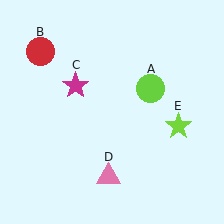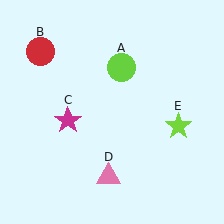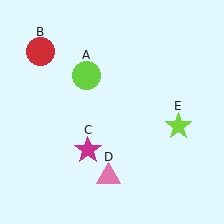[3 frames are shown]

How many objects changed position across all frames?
2 objects changed position: lime circle (object A), magenta star (object C).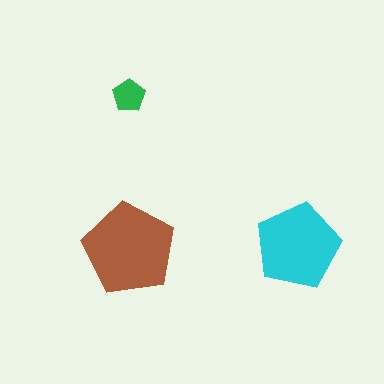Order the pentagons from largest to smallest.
the brown one, the cyan one, the green one.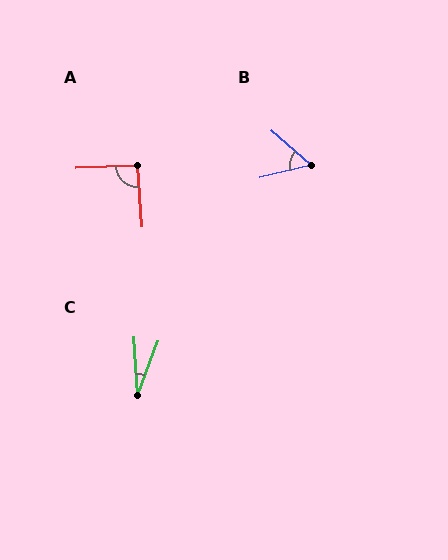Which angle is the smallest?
C, at approximately 25 degrees.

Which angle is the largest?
A, at approximately 92 degrees.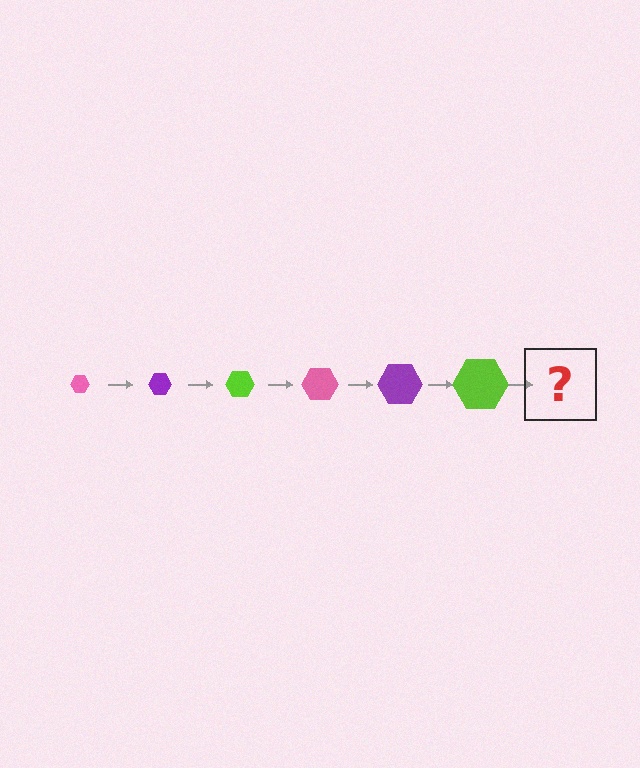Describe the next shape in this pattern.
It should be a pink hexagon, larger than the previous one.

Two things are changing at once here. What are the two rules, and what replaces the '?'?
The two rules are that the hexagon grows larger each step and the color cycles through pink, purple, and lime. The '?' should be a pink hexagon, larger than the previous one.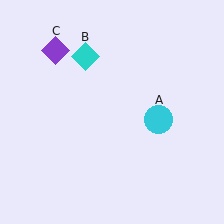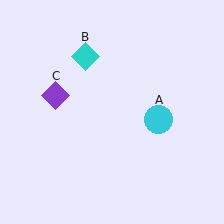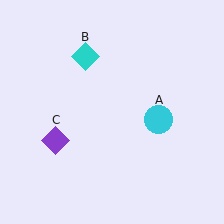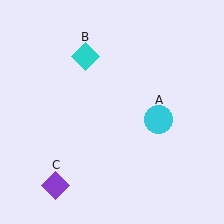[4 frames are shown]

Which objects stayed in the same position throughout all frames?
Cyan circle (object A) and cyan diamond (object B) remained stationary.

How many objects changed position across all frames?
1 object changed position: purple diamond (object C).